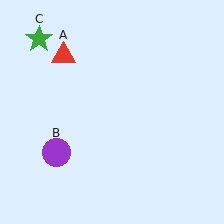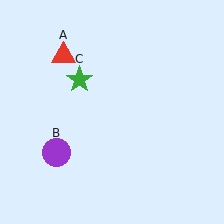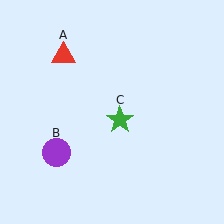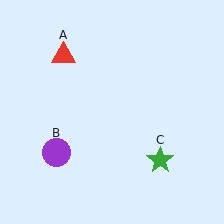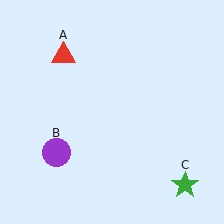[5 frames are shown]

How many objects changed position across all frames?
1 object changed position: green star (object C).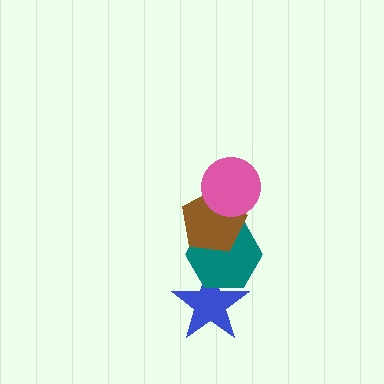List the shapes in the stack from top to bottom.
From top to bottom: the pink circle, the brown pentagon, the teal hexagon, the blue star.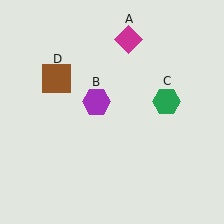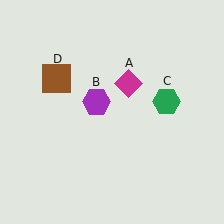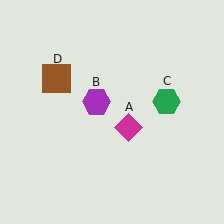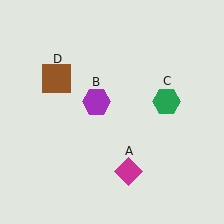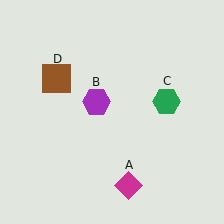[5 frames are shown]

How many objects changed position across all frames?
1 object changed position: magenta diamond (object A).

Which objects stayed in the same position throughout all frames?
Purple hexagon (object B) and green hexagon (object C) and brown square (object D) remained stationary.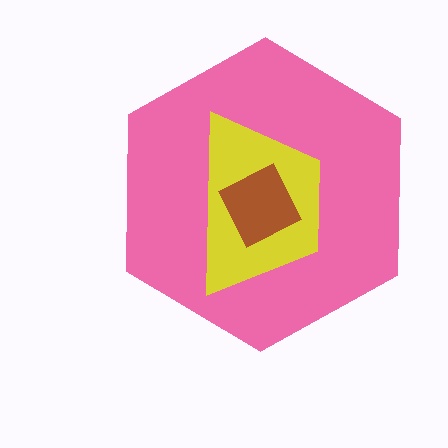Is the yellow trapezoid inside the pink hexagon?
Yes.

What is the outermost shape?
The pink hexagon.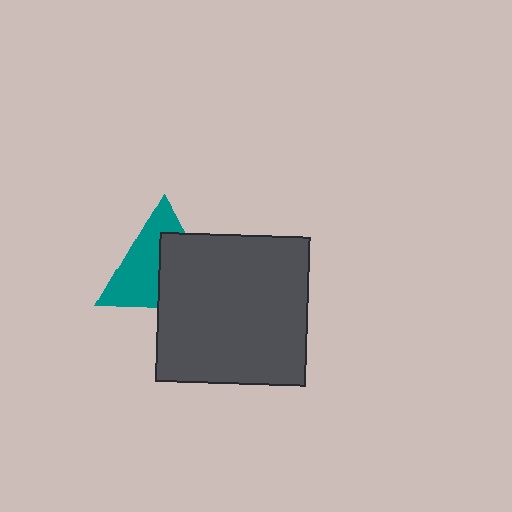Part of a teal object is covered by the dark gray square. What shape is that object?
It is a triangle.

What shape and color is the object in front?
The object in front is a dark gray square.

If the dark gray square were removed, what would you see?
You would see the complete teal triangle.